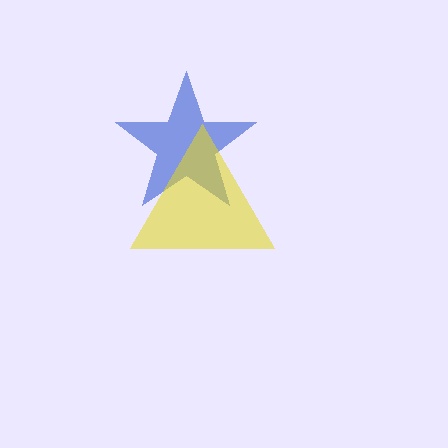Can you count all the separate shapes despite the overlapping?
Yes, there are 2 separate shapes.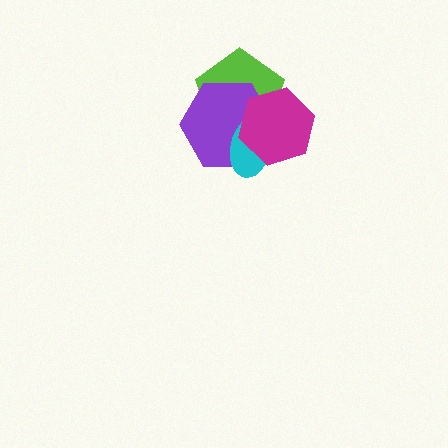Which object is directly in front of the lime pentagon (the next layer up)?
The purple hexagon is directly in front of the lime pentagon.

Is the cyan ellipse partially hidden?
Yes, it is partially covered by another shape.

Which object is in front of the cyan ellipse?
The magenta hexagon is in front of the cyan ellipse.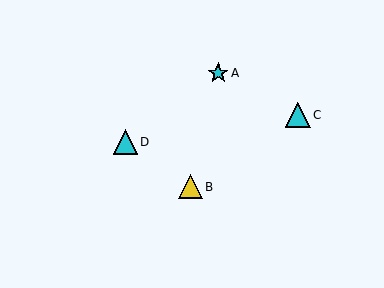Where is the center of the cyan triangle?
The center of the cyan triangle is at (298, 115).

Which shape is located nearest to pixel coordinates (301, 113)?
The cyan triangle (labeled C) at (298, 115) is nearest to that location.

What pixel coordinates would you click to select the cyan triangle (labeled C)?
Click at (298, 115) to select the cyan triangle C.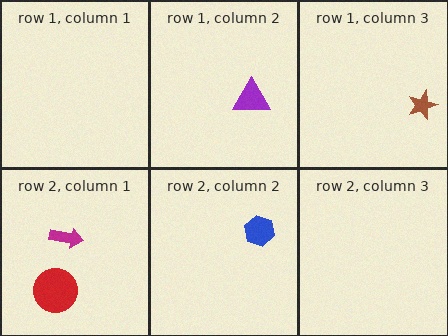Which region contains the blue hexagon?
The row 2, column 2 region.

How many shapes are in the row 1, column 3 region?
1.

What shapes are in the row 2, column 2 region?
The blue hexagon.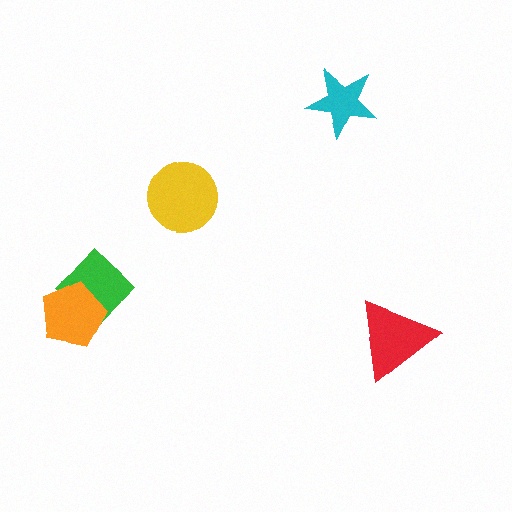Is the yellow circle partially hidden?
No, no other shape covers it.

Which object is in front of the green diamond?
The orange pentagon is in front of the green diamond.